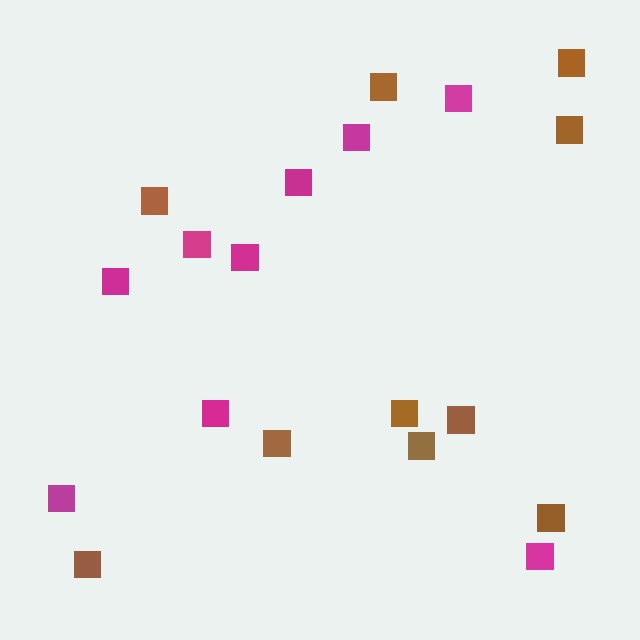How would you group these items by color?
There are 2 groups: one group of magenta squares (9) and one group of brown squares (10).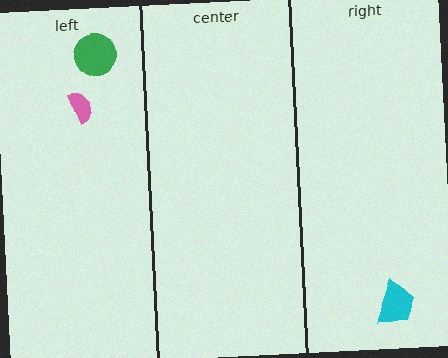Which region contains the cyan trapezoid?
The right region.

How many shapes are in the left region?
2.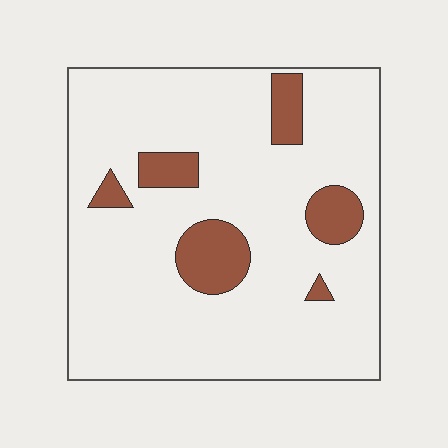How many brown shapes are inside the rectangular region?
6.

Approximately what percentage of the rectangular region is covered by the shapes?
Approximately 15%.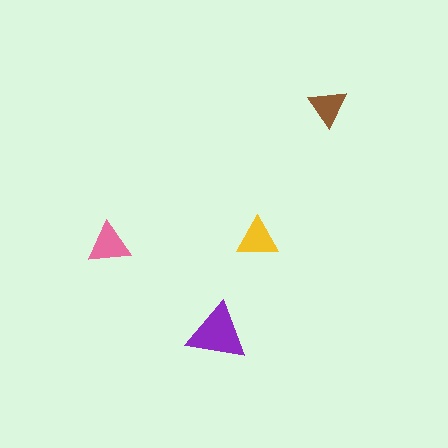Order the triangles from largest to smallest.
the purple one, the pink one, the yellow one, the brown one.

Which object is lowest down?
The purple triangle is bottommost.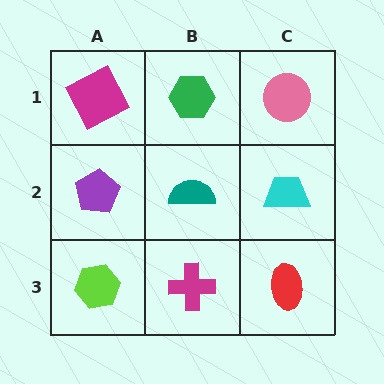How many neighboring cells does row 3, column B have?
3.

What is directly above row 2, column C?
A pink circle.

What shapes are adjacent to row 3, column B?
A teal semicircle (row 2, column B), a lime hexagon (row 3, column A), a red ellipse (row 3, column C).